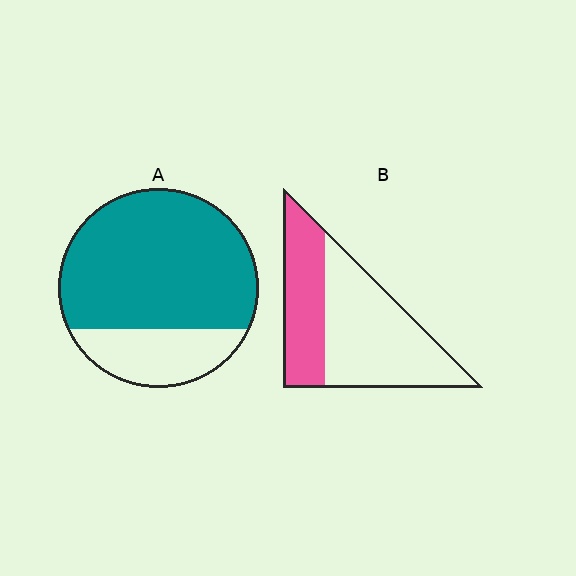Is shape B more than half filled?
No.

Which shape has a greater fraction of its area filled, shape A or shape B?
Shape A.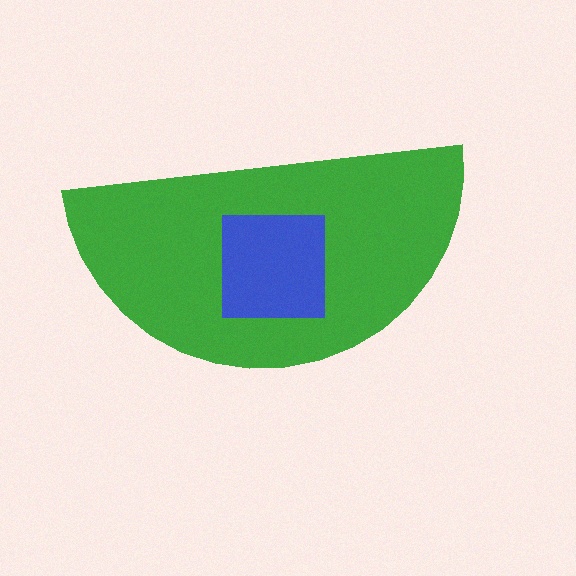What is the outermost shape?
The green semicircle.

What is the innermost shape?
The blue square.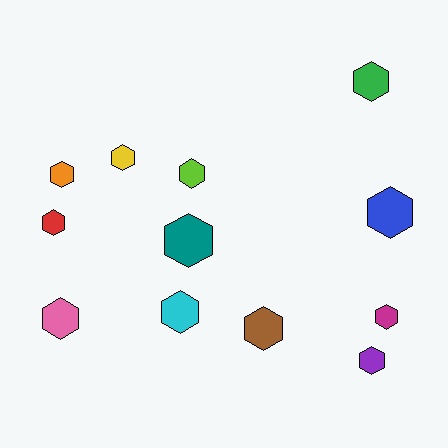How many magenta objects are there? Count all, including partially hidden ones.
There is 1 magenta object.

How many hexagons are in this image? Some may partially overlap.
There are 12 hexagons.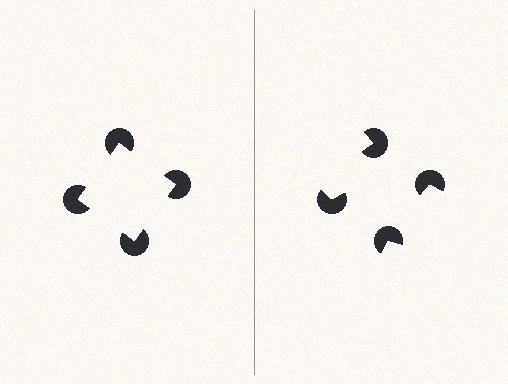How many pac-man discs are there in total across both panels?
8 — 4 on each side.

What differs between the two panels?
The pac-man discs are positioned identically on both sides; only the wedge orientations differ. On the left they align to a square; on the right they are misaligned.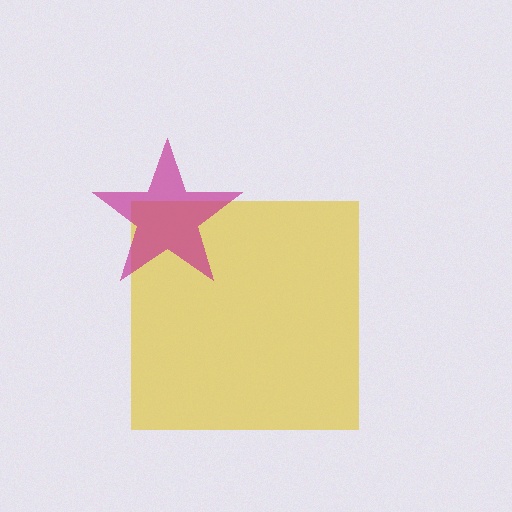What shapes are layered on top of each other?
The layered shapes are: a yellow square, a magenta star.